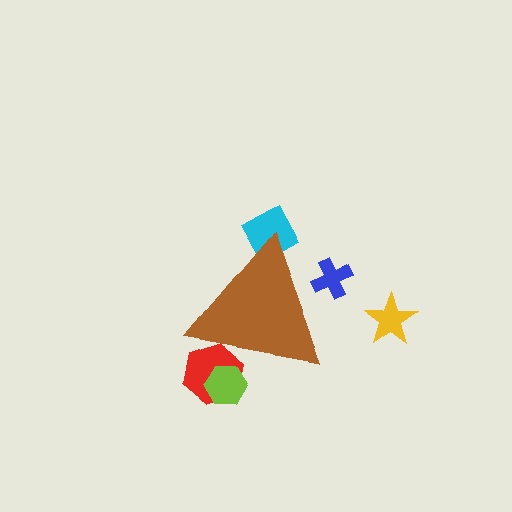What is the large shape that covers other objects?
A brown triangle.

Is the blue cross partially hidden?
Yes, the blue cross is partially hidden behind the brown triangle.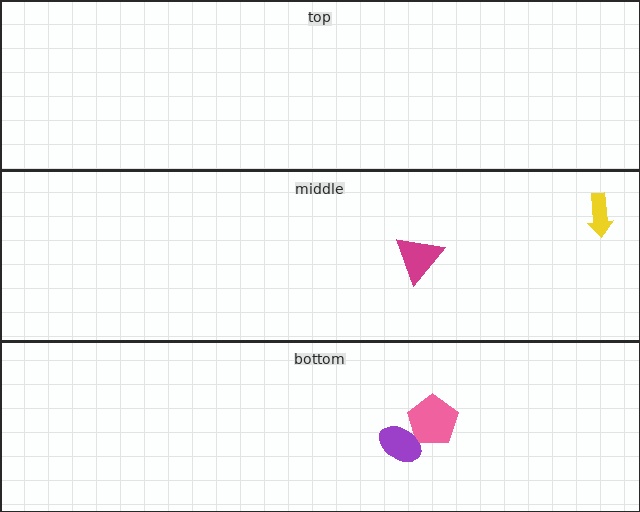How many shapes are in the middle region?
2.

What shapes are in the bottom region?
The pink pentagon, the purple ellipse.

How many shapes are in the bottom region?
2.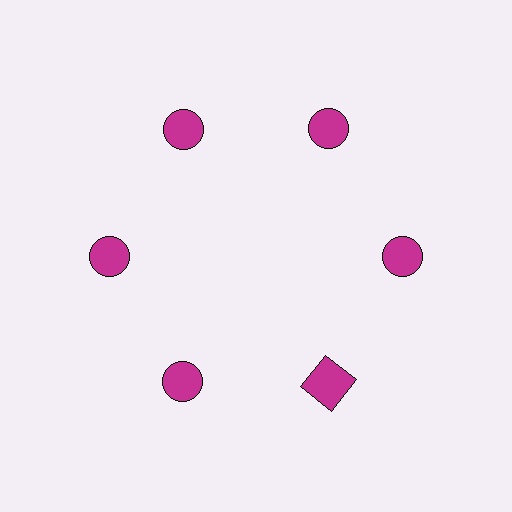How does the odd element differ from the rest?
It has a different shape: square instead of circle.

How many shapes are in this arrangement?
There are 6 shapes arranged in a ring pattern.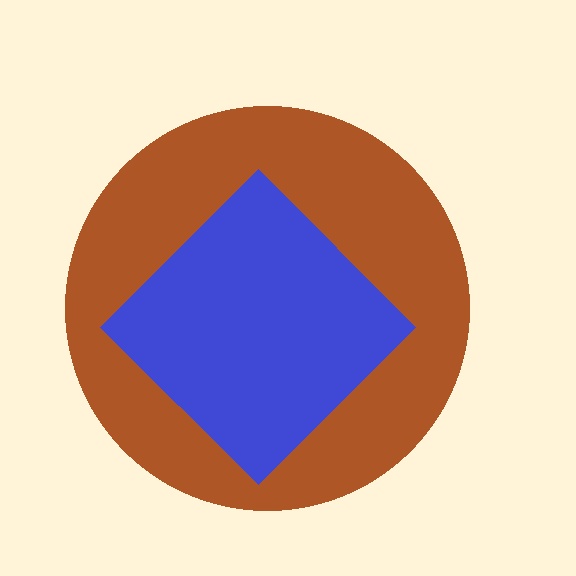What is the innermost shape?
The blue diamond.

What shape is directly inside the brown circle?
The blue diamond.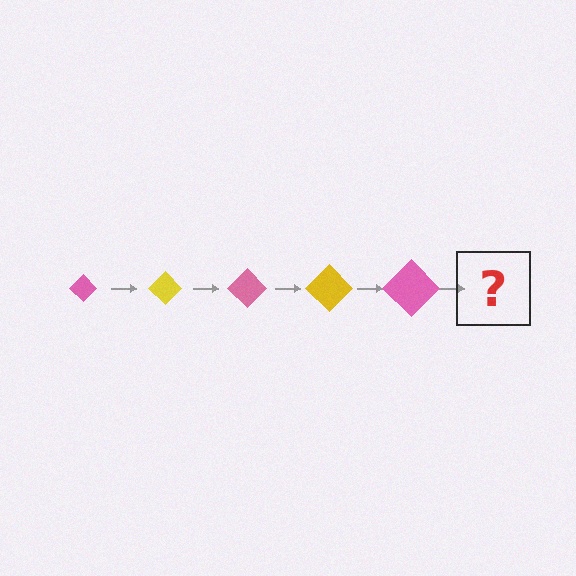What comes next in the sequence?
The next element should be a yellow diamond, larger than the previous one.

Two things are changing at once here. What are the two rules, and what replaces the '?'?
The two rules are that the diamond grows larger each step and the color cycles through pink and yellow. The '?' should be a yellow diamond, larger than the previous one.